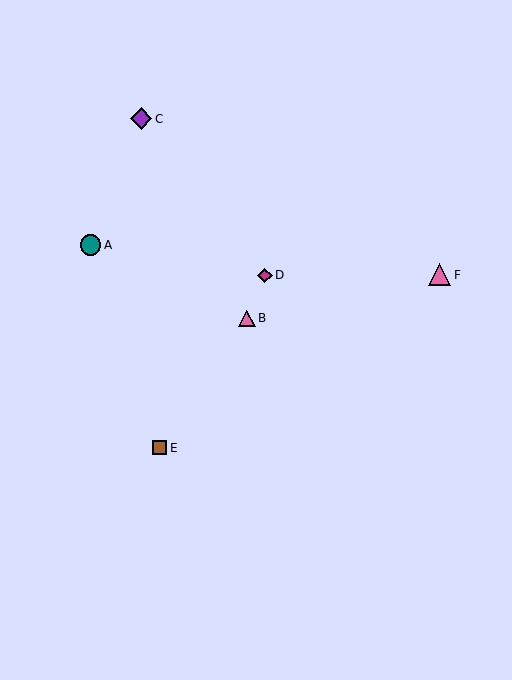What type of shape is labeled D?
Shape D is a magenta diamond.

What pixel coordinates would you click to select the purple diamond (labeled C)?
Click at (141, 119) to select the purple diamond C.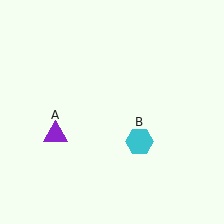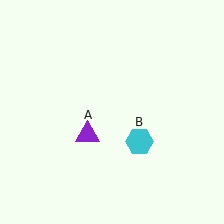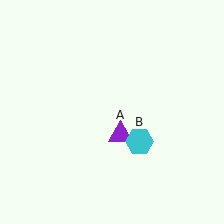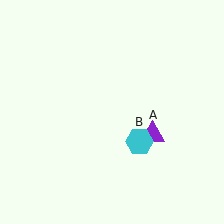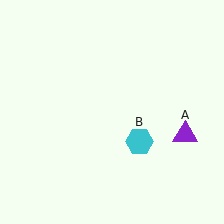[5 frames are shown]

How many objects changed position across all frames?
1 object changed position: purple triangle (object A).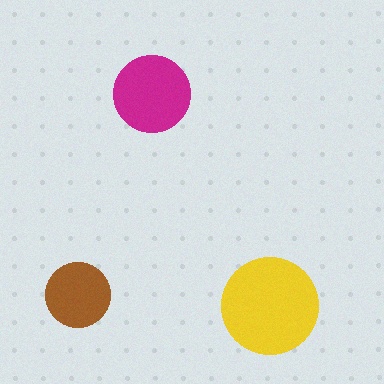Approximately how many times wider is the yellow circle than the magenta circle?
About 1.5 times wider.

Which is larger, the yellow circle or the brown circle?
The yellow one.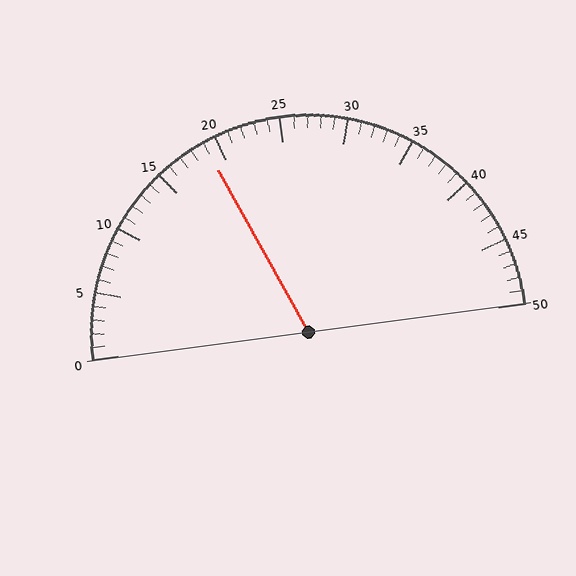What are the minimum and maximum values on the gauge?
The gauge ranges from 0 to 50.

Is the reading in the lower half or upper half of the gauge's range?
The reading is in the lower half of the range (0 to 50).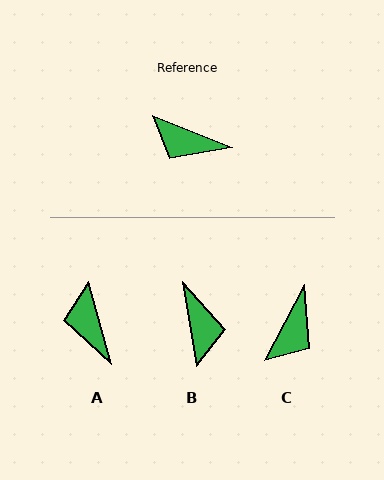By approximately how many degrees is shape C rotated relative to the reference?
Approximately 84 degrees counter-clockwise.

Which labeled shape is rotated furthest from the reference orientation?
B, about 121 degrees away.